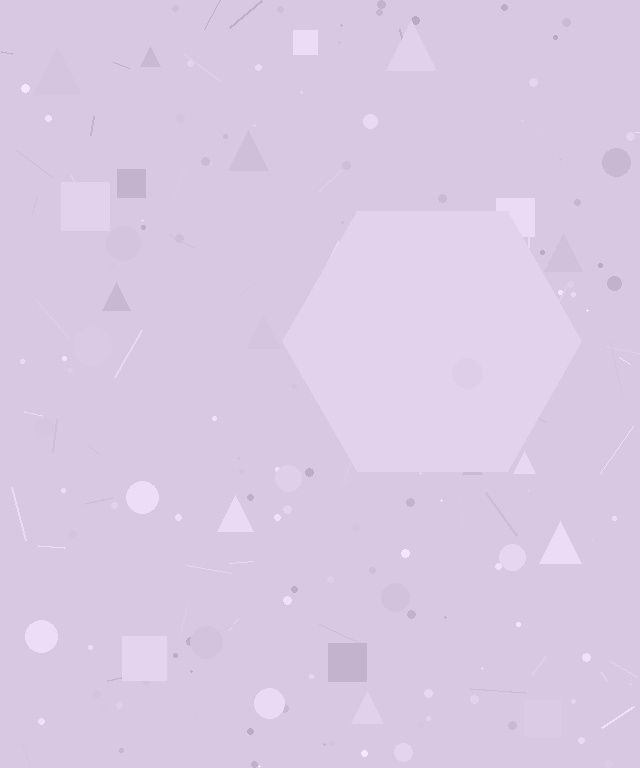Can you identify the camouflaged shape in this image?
The camouflaged shape is a hexagon.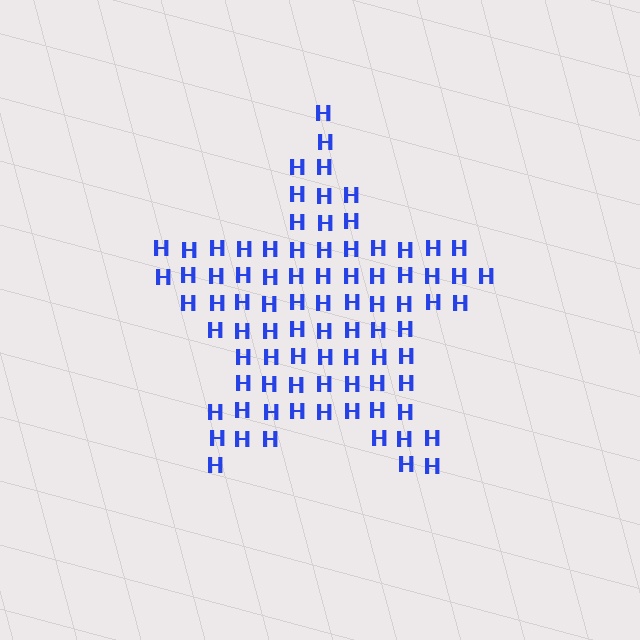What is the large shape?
The large shape is a star.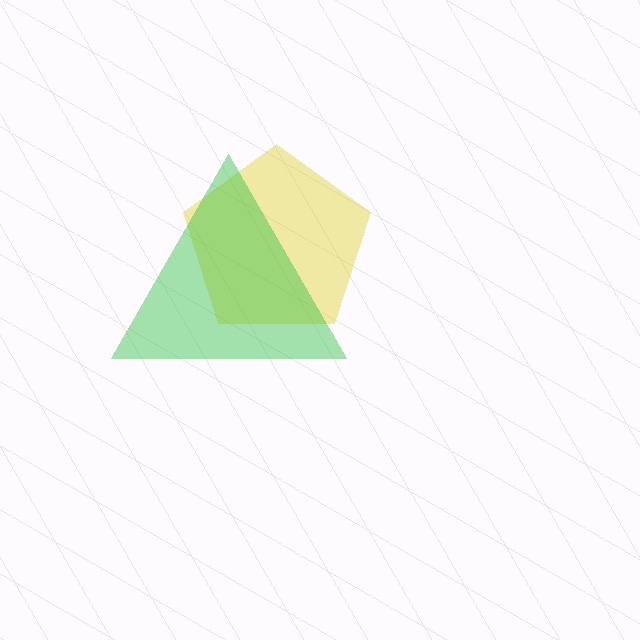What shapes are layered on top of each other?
The layered shapes are: a yellow pentagon, a green triangle.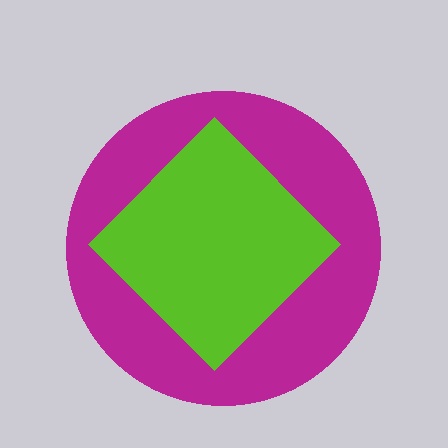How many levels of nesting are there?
2.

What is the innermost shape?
The lime diamond.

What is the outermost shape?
The magenta circle.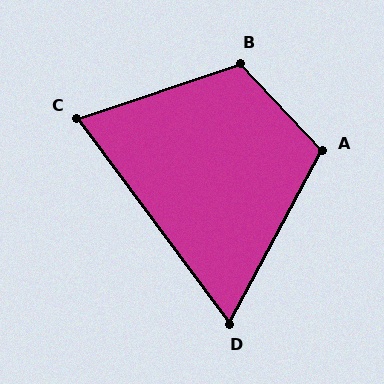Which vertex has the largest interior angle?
B, at approximately 115 degrees.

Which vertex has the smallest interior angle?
D, at approximately 65 degrees.